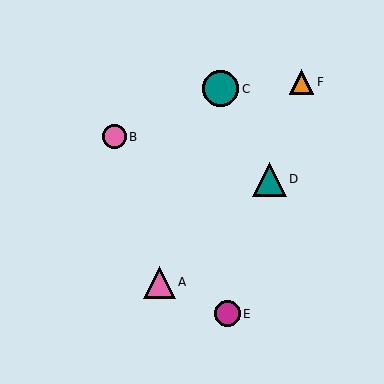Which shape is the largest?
The teal circle (labeled C) is the largest.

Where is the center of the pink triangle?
The center of the pink triangle is at (159, 282).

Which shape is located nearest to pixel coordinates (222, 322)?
The magenta circle (labeled E) at (227, 314) is nearest to that location.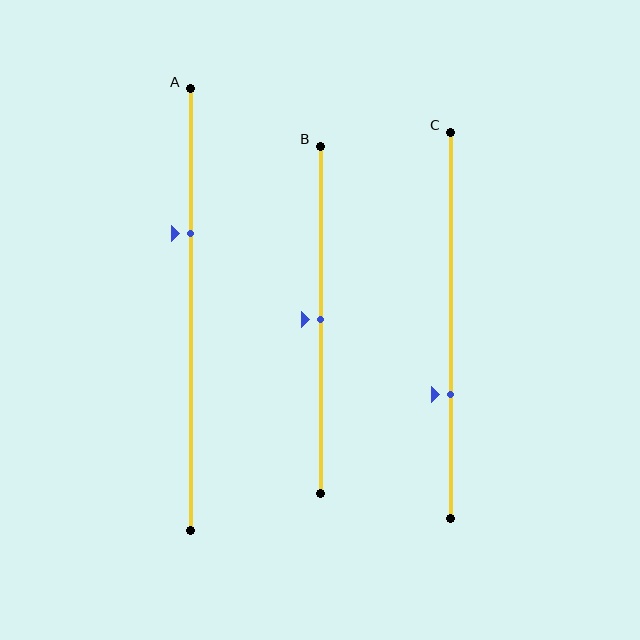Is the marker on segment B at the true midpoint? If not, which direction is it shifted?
Yes, the marker on segment B is at the true midpoint.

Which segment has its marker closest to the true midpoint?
Segment B has its marker closest to the true midpoint.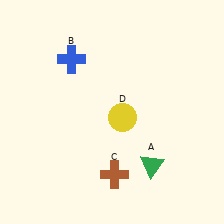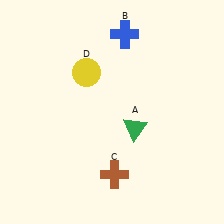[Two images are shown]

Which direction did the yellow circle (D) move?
The yellow circle (D) moved up.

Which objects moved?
The objects that moved are: the green triangle (A), the blue cross (B), the yellow circle (D).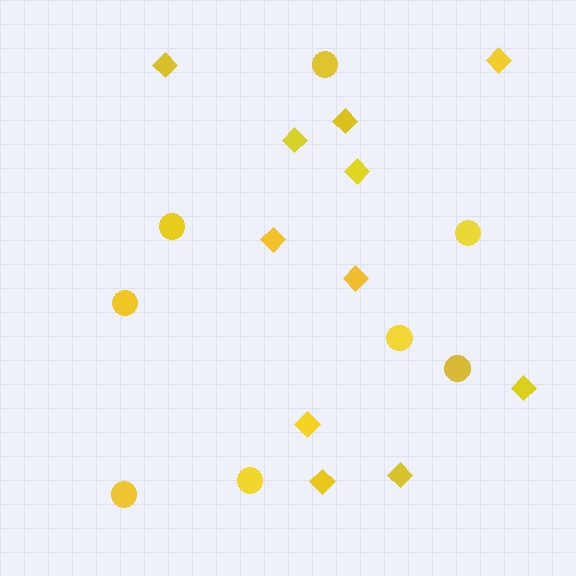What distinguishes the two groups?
There are 2 groups: one group of diamonds (11) and one group of circles (8).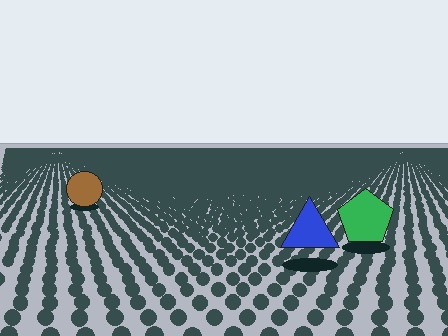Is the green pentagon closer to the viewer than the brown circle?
Yes. The green pentagon is closer — you can tell from the texture gradient: the ground texture is coarser near it.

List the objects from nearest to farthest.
From nearest to farthest: the blue triangle, the green pentagon, the brown circle.